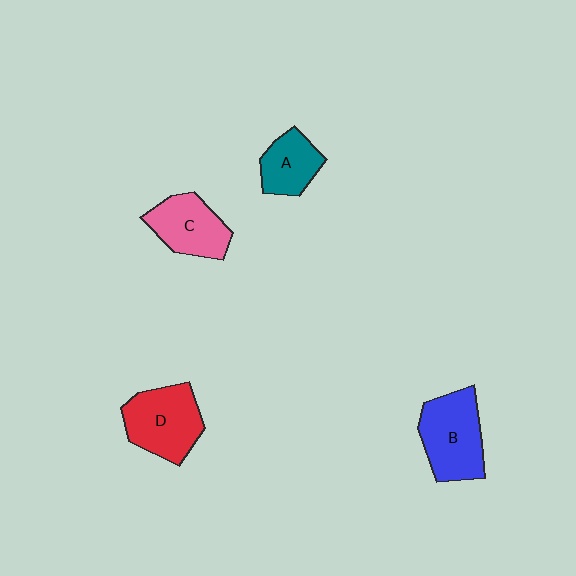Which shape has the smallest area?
Shape A (teal).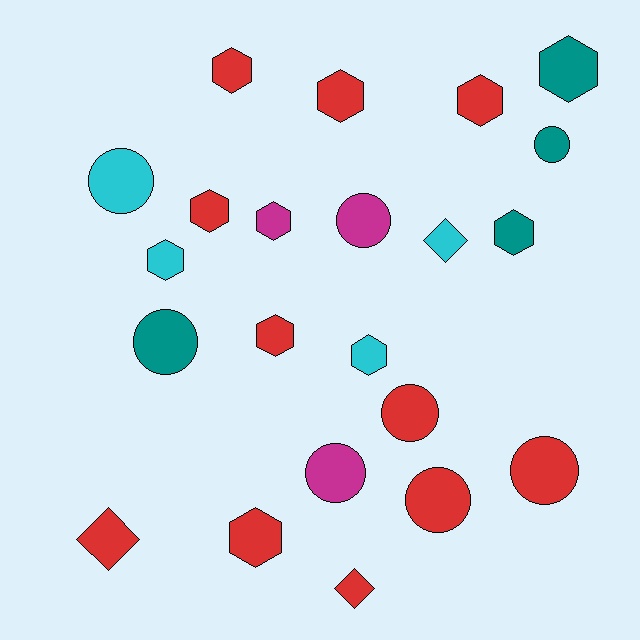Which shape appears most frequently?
Hexagon, with 11 objects.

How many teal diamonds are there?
There are no teal diamonds.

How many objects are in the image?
There are 22 objects.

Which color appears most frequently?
Red, with 11 objects.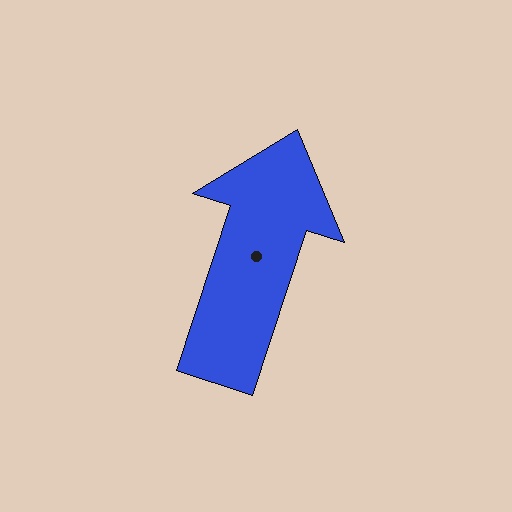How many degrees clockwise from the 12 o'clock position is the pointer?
Approximately 18 degrees.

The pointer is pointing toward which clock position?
Roughly 1 o'clock.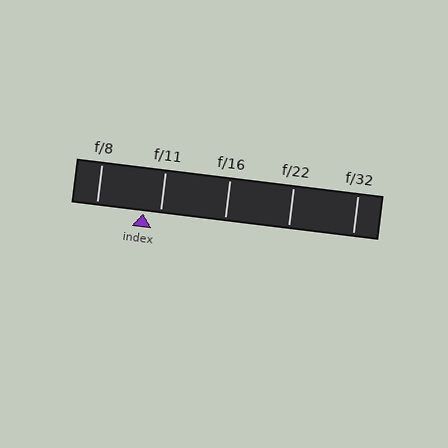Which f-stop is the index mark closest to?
The index mark is closest to f/11.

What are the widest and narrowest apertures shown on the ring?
The widest aperture shown is f/8 and the narrowest is f/32.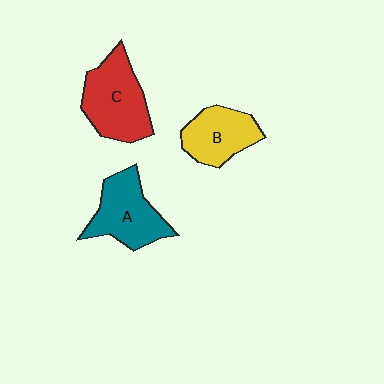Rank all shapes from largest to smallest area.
From largest to smallest: C (red), A (teal), B (yellow).